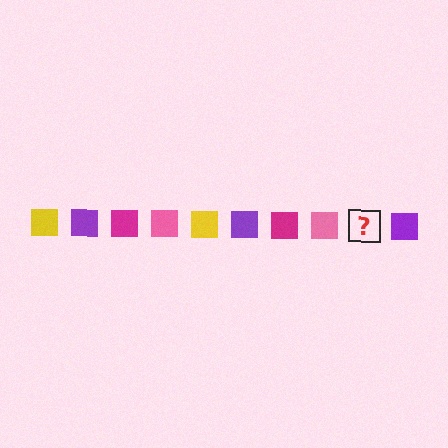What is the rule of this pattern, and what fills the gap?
The rule is that the pattern cycles through yellow, purple, magenta, pink squares. The gap should be filled with a yellow square.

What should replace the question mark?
The question mark should be replaced with a yellow square.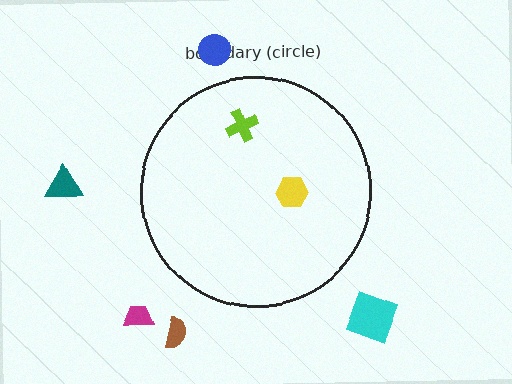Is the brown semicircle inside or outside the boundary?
Outside.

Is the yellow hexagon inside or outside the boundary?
Inside.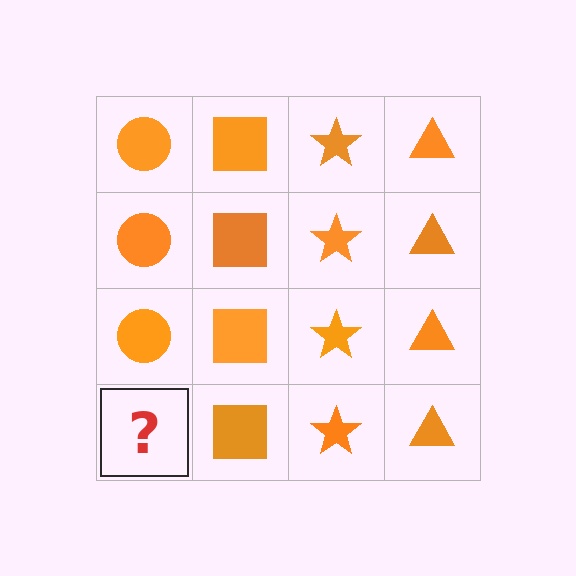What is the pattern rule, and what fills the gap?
The rule is that each column has a consistent shape. The gap should be filled with an orange circle.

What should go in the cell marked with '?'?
The missing cell should contain an orange circle.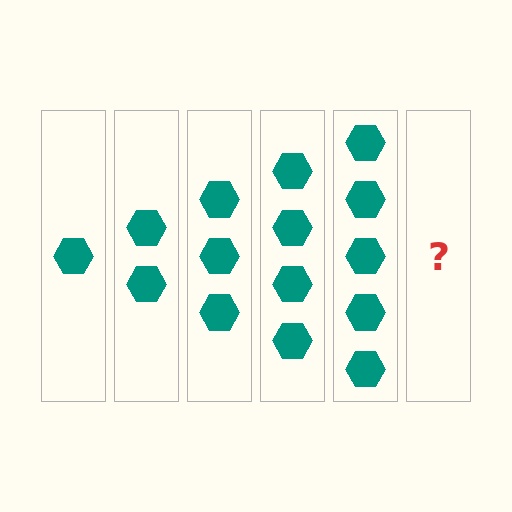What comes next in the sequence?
The next element should be 6 hexagons.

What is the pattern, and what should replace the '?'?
The pattern is that each step adds one more hexagon. The '?' should be 6 hexagons.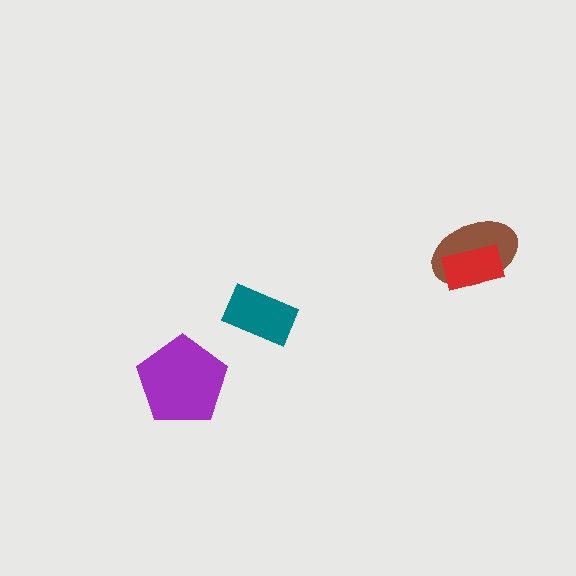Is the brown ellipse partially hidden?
Yes, it is partially covered by another shape.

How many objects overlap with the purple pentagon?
0 objects overlap with the purple pentagon.